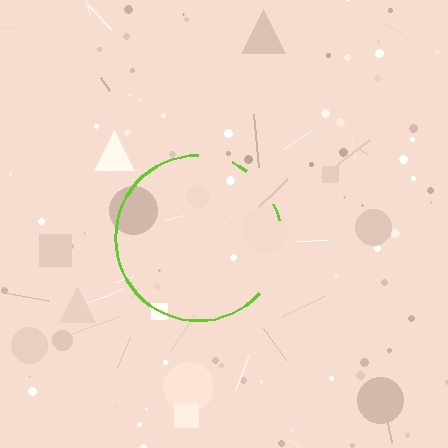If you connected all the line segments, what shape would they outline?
They would outline a circle.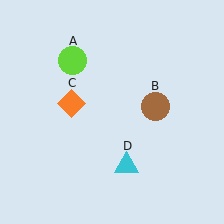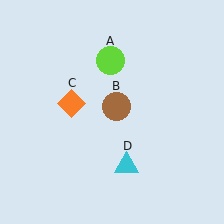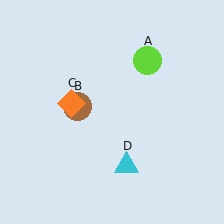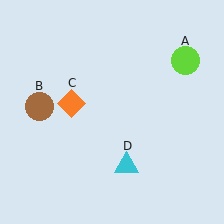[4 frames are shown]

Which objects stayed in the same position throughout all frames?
Orange diamond (object C) and cyan triangle (object D) remained stationary.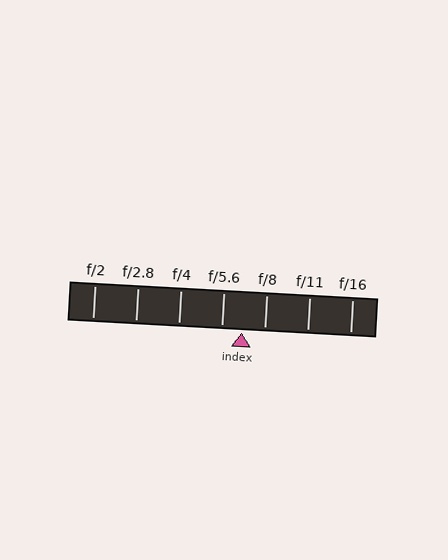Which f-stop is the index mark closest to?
The index mark is closest to f/5.6.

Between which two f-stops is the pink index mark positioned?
The index mark is between f/5.6 and f/8.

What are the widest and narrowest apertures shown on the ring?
The widest aperture shown is f/2 and the narrowest is f/16.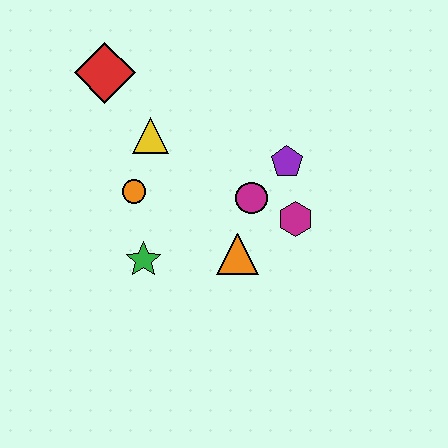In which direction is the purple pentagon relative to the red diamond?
The purple pentagon is to the right of the red diamond.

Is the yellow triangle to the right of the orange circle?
Yes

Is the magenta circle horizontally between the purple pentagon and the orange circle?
Yes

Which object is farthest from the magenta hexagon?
The red diamond is farthest from the magenta hexagon.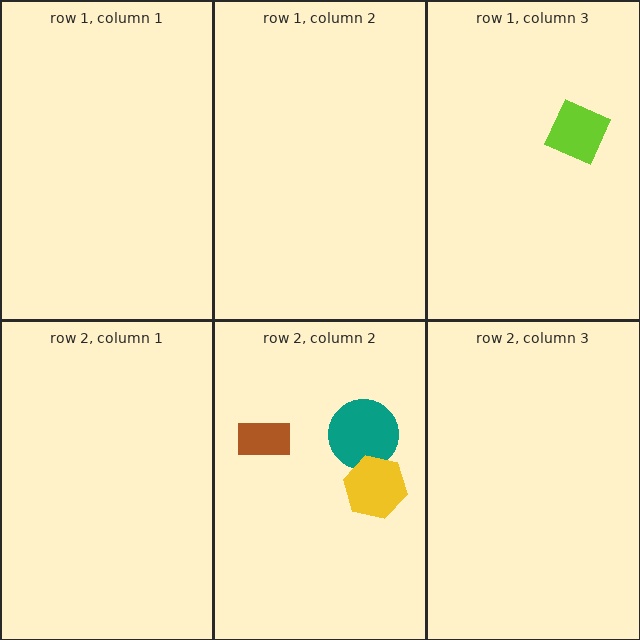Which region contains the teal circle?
The row 2, column 2 region.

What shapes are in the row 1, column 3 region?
The lime square.